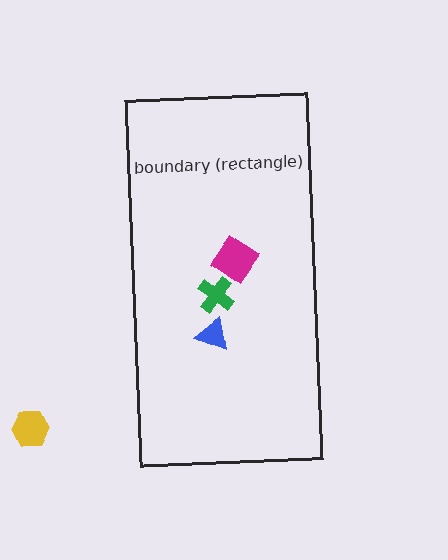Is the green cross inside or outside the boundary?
Inside.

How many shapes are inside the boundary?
3 inside, 1 outside.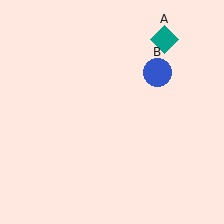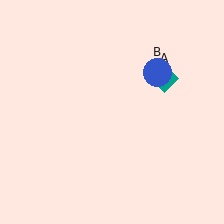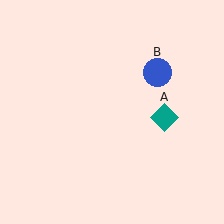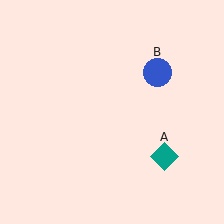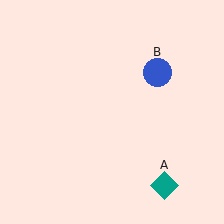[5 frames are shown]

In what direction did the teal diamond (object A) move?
The teal diamond (object A) moved down.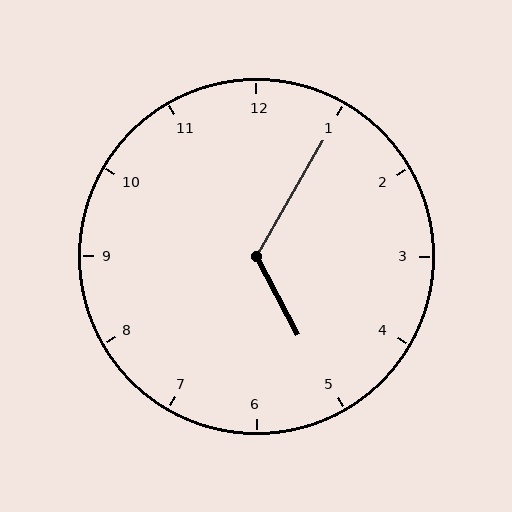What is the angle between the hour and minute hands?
Approximately 122 degrees.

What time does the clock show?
5:05.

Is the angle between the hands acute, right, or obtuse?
It is obtuse.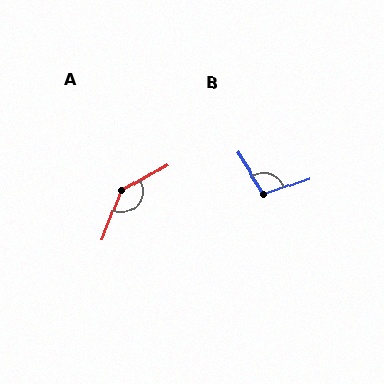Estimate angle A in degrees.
Approximately 141 degrees.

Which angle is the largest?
A, at approximately 141 degrees.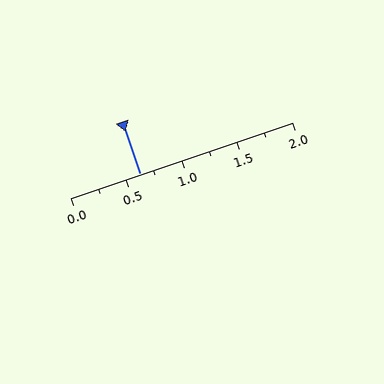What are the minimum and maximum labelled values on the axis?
The axis runs from 0.0 to 2.0.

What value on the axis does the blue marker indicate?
The marker indicates approximately 0.62.